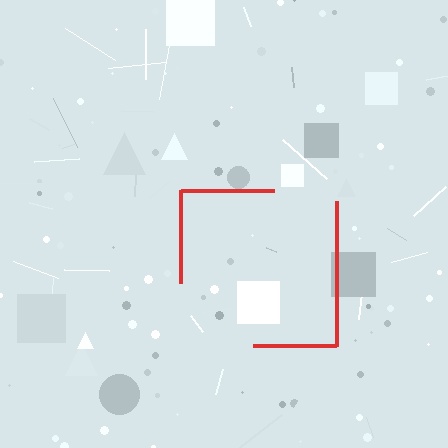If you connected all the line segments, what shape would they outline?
They would outline a square.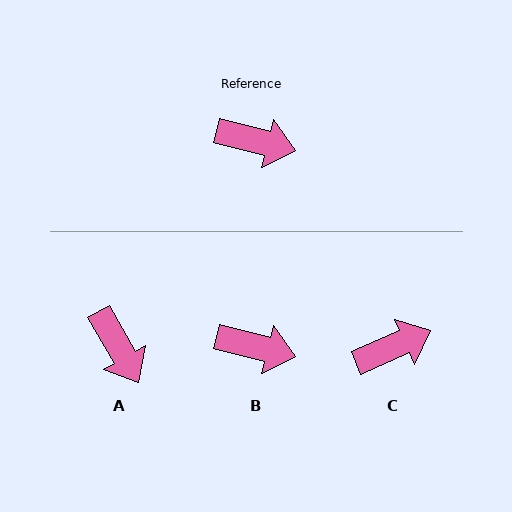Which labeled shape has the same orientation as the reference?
B.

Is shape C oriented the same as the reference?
No, it is off by about 38 degrees.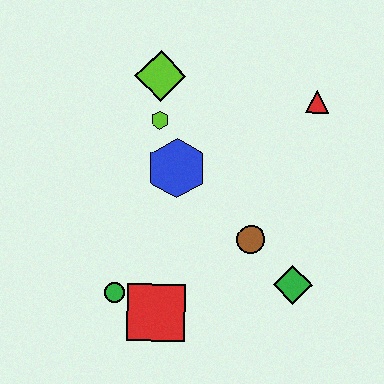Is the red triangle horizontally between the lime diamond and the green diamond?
No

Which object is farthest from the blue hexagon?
The green diamond is farthest from the blue hexagon.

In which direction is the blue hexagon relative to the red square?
The blue hexagon is above the red square.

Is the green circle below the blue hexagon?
Yes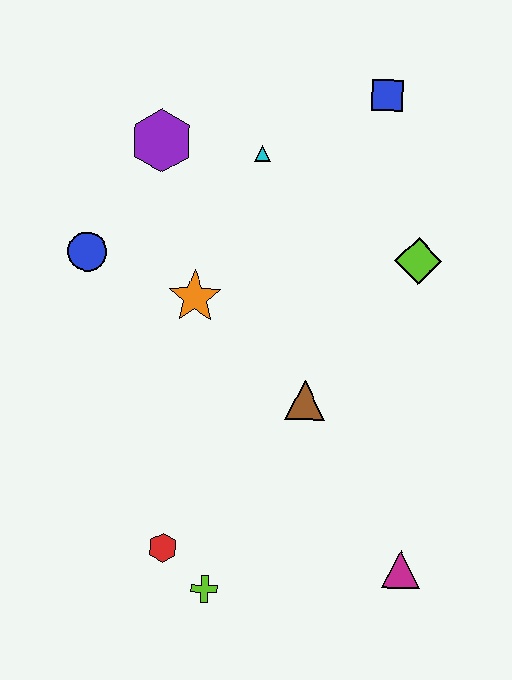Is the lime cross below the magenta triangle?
Yes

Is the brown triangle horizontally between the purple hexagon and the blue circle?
No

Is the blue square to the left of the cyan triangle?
No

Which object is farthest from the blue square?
The lime cross is farthest from the blue square.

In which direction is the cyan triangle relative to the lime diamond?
The cyan triangle is to the left of the lime diamond.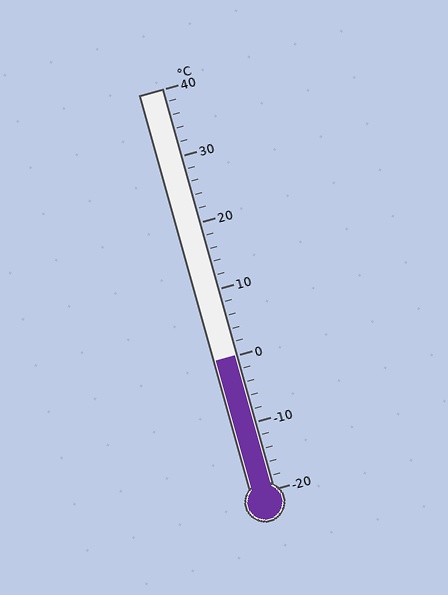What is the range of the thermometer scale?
The thermometer scale ranges from -20°C to 40°C.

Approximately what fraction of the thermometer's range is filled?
The thermometer is filled to approximately 35% of its range.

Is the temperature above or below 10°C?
The temperature is below 10°C.